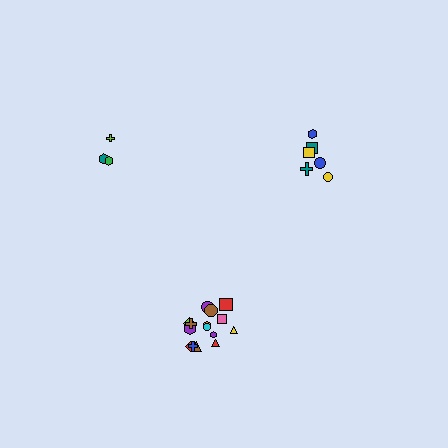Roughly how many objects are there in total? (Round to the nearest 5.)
Roughly 25 objects in total.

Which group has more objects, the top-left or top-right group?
The top-right group.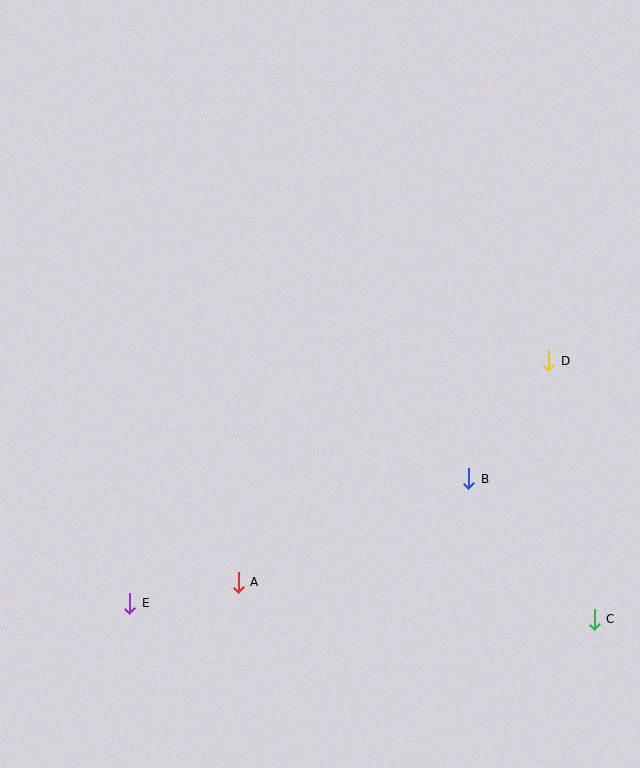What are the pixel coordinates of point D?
Point D is at (549, 361).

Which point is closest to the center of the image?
Point B at (469, 479) is closest to the center.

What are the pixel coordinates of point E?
Point E is at (130, 603).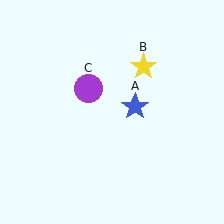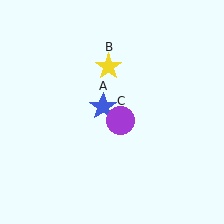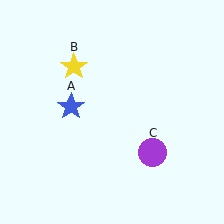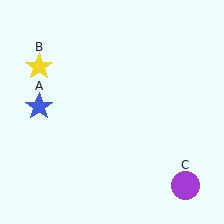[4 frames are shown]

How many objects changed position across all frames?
3 objects changed position: blue star (object A), yellow star (object B), purple circle (object C).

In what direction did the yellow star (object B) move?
The yellow star (object B) moved left.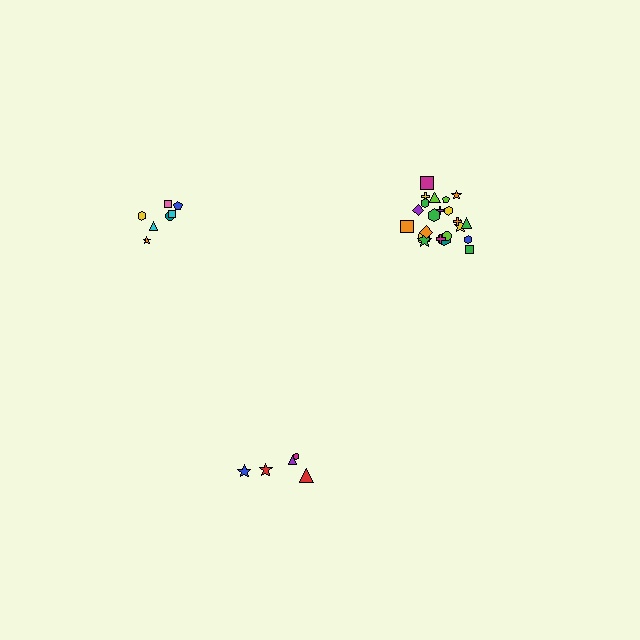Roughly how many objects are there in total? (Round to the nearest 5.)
Roughly 35 objects in total.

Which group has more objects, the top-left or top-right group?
The top-right group.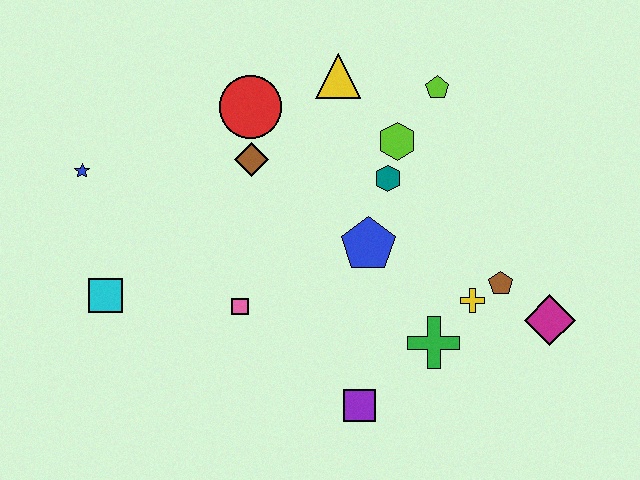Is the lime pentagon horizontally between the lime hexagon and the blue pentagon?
No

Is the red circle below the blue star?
No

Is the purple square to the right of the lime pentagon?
No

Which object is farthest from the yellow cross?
The blue star is farthest from the yellow cross.